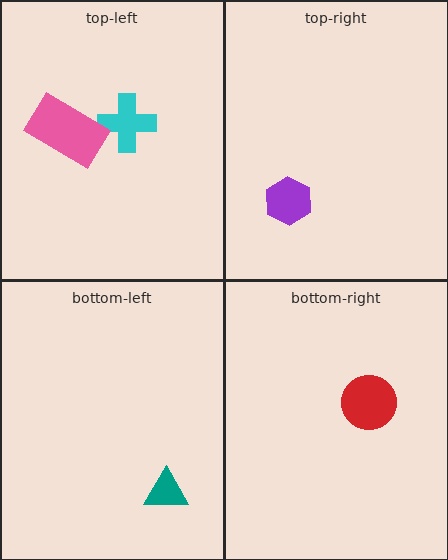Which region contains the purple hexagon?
The top-right region.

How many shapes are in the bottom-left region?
1.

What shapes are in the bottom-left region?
The teal triangle.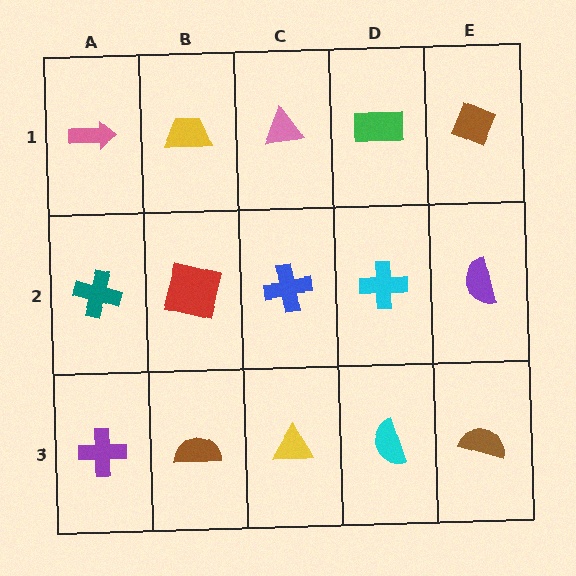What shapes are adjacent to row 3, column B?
A red square (row 2, column B), a purple cross (row 3, column A), a yellow triangle (row 3, column C).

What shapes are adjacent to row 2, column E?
A brown diamond (row 1, column E), a brown semicircle (row 3, column E), a cyan cross (row 2, column D).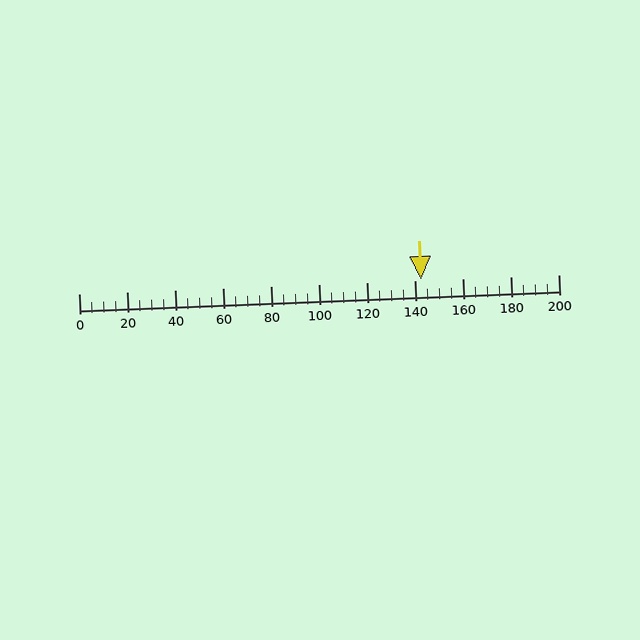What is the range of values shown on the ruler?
The ruler shows values from 0 to 200.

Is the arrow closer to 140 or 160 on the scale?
The arrow is closer to 140.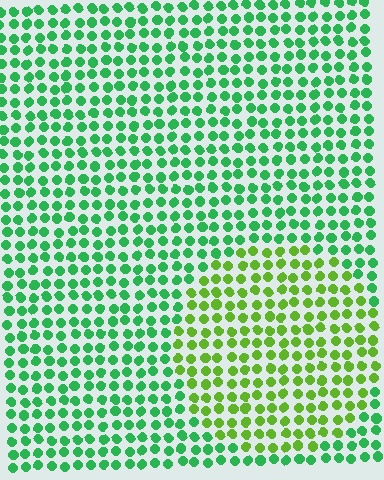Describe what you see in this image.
The image is filled with small green elements in a uniform arrangement. A circle-shaped region is visible where the elements are tinted to a slightly different hue, forming a subtle color boundary.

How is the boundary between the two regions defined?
The boundary is defined purely by a slight shift in hue (about 41 degrees). Spacing, size, and orientation are identical on both sides.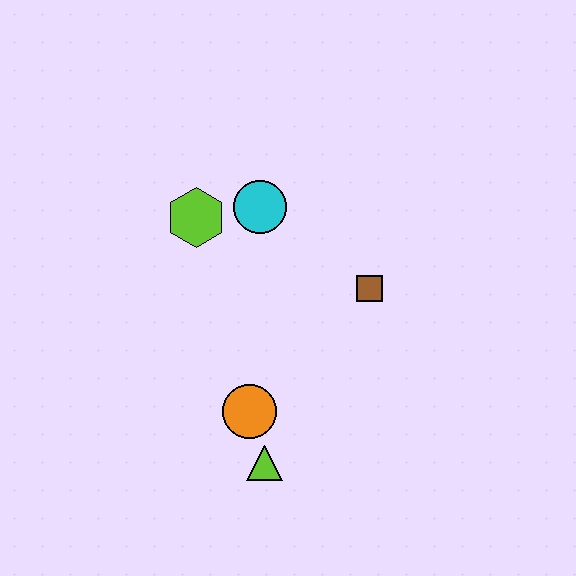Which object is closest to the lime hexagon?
The cyan circle is closest to the lime hexagon.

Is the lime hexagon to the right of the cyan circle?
No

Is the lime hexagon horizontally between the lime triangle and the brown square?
No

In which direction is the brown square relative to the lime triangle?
The brown square is above the lime triangle.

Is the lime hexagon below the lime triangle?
No